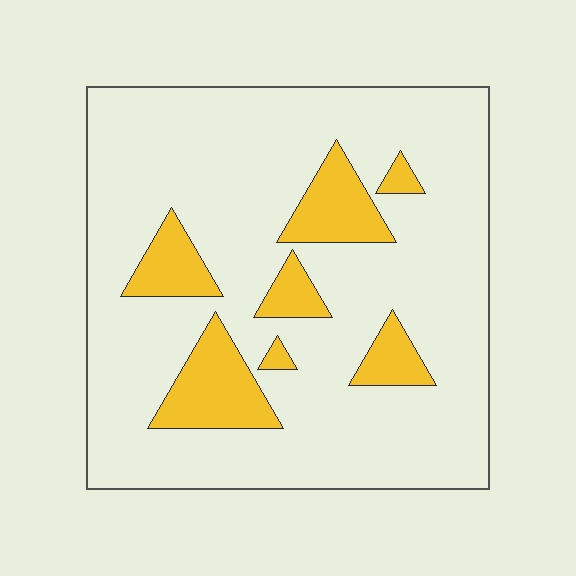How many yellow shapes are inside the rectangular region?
7.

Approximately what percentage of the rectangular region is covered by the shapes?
Approximately 15%.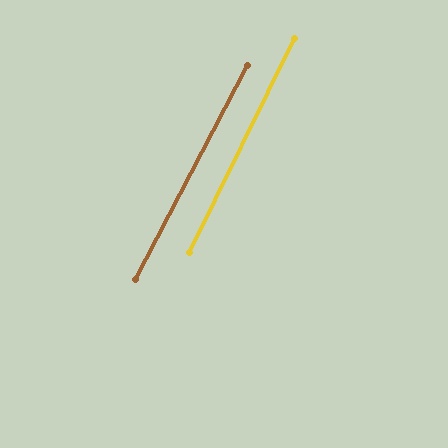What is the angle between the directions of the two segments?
Approximately 1 degree.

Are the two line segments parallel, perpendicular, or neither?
Parallel — their directions differ by only 1.4°.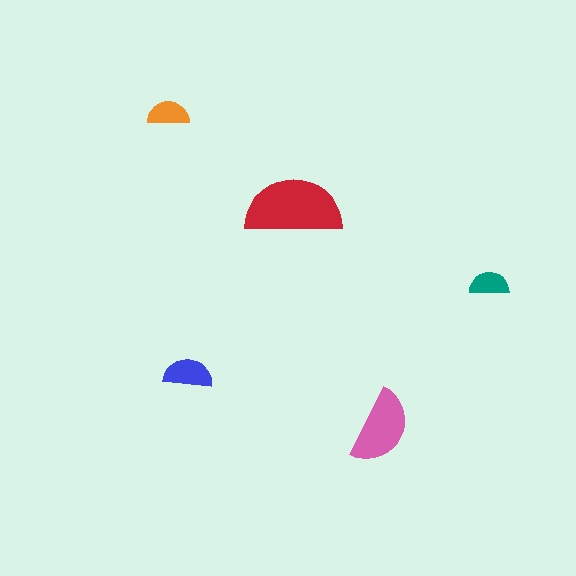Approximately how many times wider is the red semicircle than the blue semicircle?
About 2 times wider.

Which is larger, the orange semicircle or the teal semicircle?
The orange one.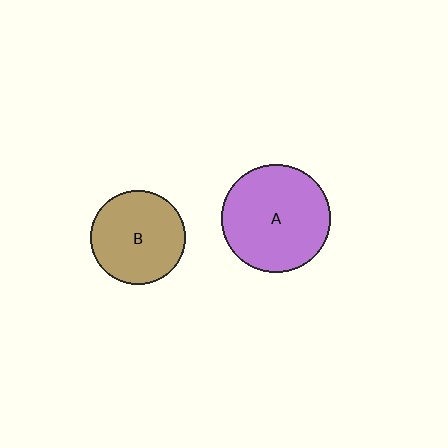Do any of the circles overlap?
No, none of the circles overlap.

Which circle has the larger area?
Circle A (purple).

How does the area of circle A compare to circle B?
Approximately 1.3 times.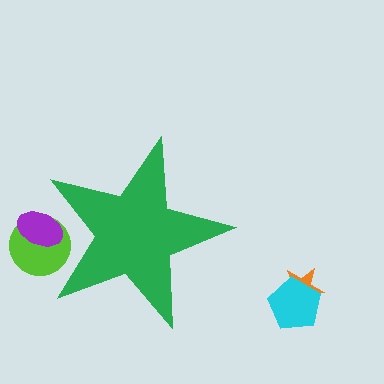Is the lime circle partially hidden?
Yes, the lime circle is partially hidden behind the green star.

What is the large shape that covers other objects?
A green star.